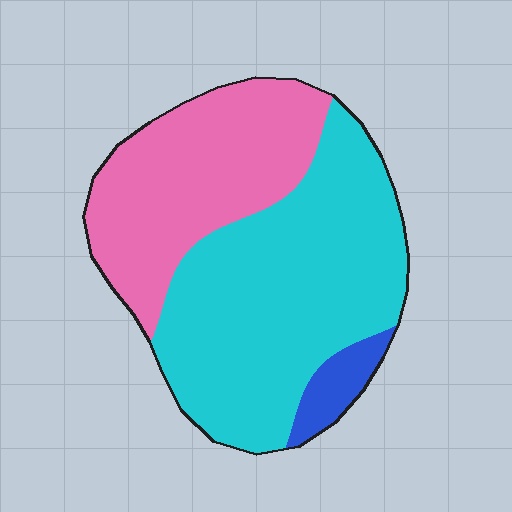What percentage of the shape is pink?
Pink covers about 35% of the shape.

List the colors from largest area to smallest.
From largest to smallest: cyan, pink, blue.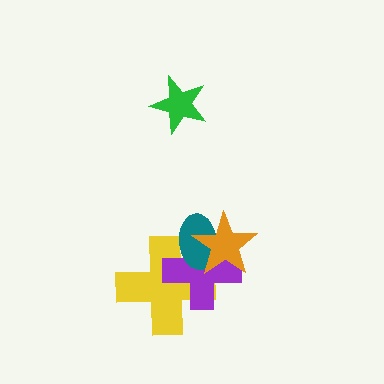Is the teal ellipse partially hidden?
Yes, it is partially covered by another shape.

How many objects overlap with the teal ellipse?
3 objects overlap with the teal ellipse.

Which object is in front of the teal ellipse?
The orange star is in front of the teal ellipse.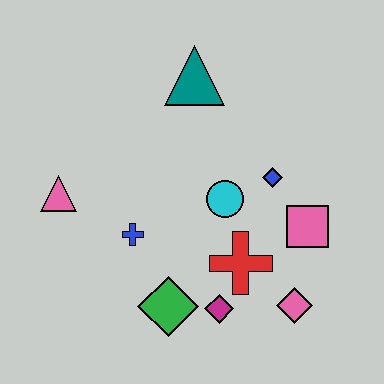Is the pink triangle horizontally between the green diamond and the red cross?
No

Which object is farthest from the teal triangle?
The pink diamond is farthest from the teal triangle.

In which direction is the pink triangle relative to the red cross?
The pink triangle is to the left of the red cross.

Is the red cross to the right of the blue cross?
Yes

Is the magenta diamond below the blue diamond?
Yes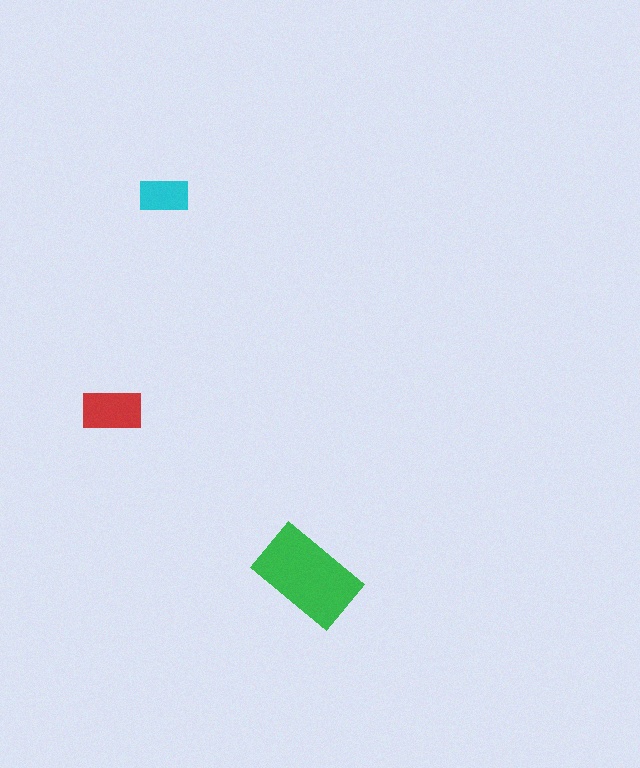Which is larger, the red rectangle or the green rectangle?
The green one.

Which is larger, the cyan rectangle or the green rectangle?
The green one.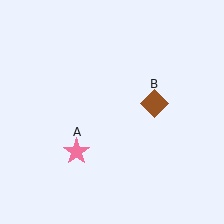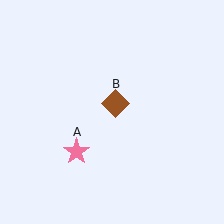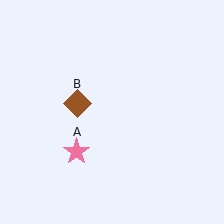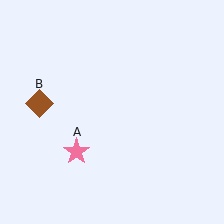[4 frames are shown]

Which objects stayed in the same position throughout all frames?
Pink star (object A) remained stationary.